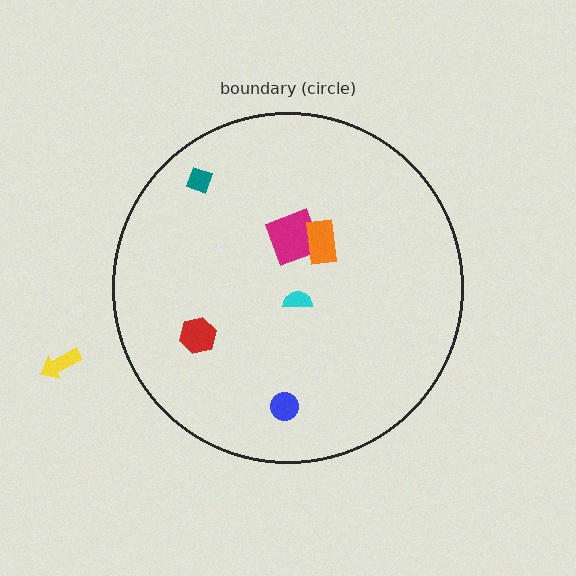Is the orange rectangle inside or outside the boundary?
Inside.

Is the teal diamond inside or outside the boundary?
Inside.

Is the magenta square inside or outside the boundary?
Inside.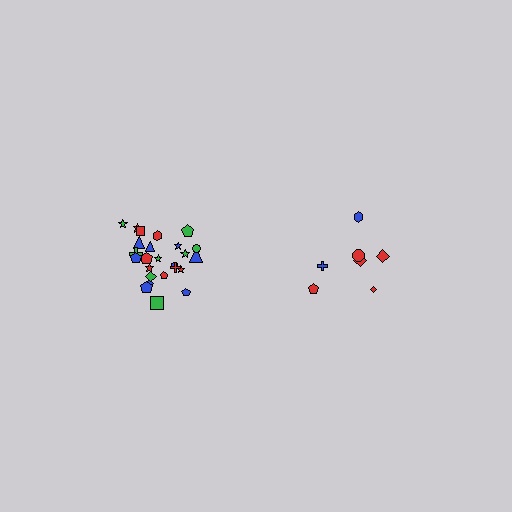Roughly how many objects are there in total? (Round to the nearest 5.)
Roughly 30 objects in total.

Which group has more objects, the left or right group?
The left group.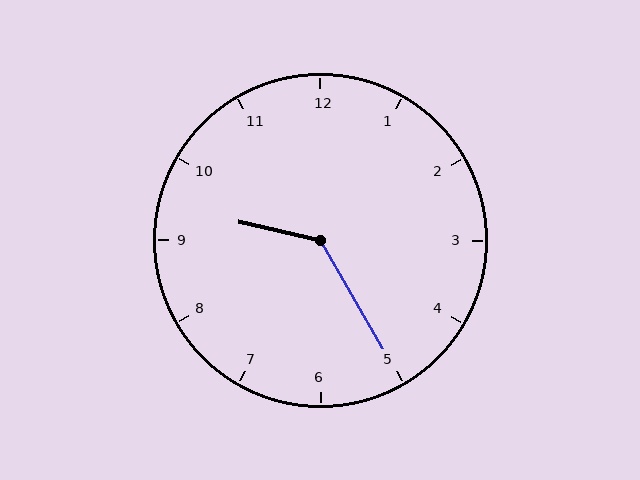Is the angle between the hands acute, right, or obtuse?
It is obtuse.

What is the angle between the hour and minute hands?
Approximately 132 degrees.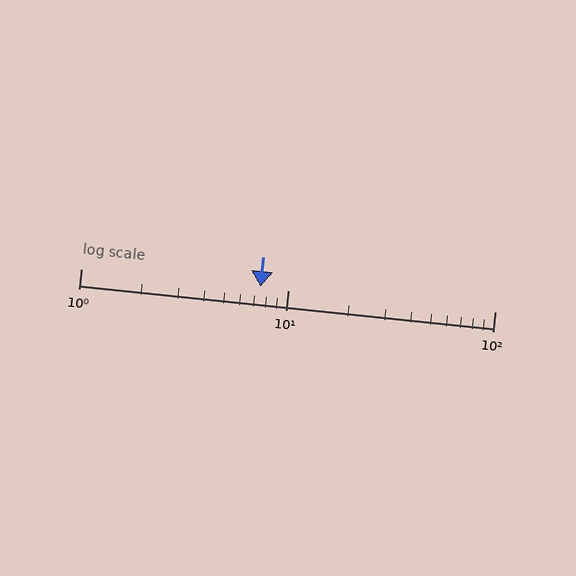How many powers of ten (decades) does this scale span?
The scale spans 2 decades, from 1 to 100.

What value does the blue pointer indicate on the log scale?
The pointer indicates approximately 7.4.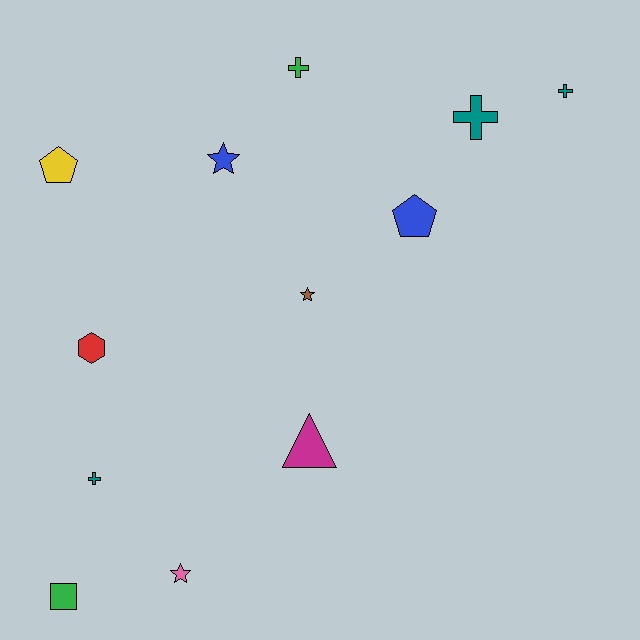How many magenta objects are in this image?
There is 1 magenta object.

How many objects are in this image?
There are 12 objects.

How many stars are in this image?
There are 3 stars.